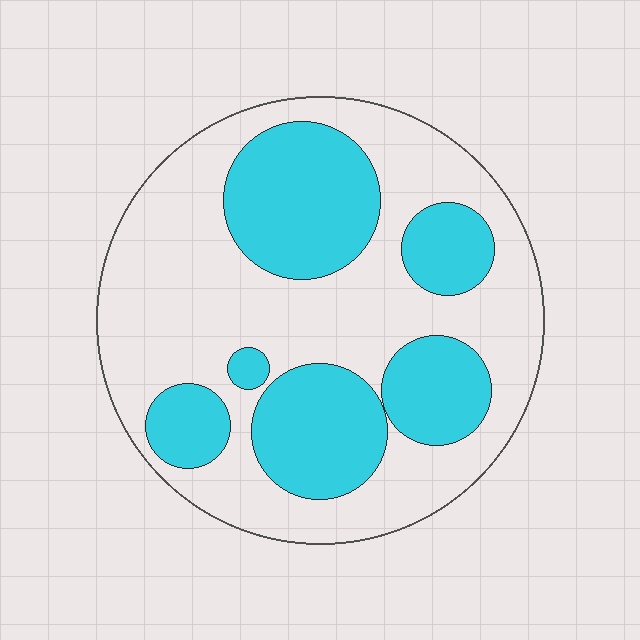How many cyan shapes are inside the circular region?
6.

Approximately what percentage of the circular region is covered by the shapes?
Approximately 35%.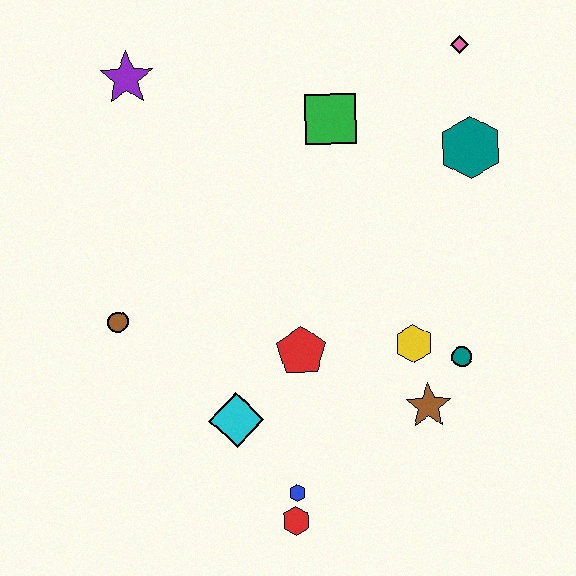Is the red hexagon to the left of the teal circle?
Yes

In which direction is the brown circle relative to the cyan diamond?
The brown circle is to the left of the cyan diamond.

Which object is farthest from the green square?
The red hexagon is farthest from the green square.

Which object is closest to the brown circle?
The cyan diamond is closest to the brown circle.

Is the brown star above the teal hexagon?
No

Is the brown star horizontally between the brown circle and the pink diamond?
Yes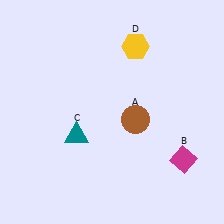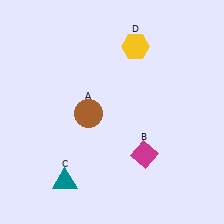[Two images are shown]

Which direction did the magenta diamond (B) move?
The magenta diamond (B) moved left.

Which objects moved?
The objects that moved are: the brown circle (A), the magenta diamond (B), the teal triangle (C).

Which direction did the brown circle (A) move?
The brown circle (A) moved left.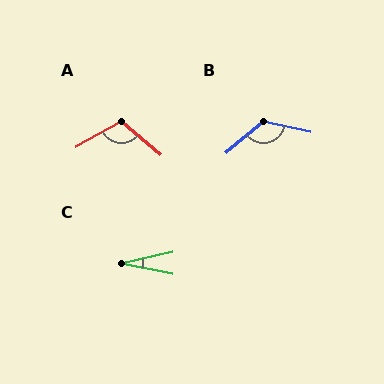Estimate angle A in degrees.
Approximately 110 degrees.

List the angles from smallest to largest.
C (23°), A (110°), B (127°).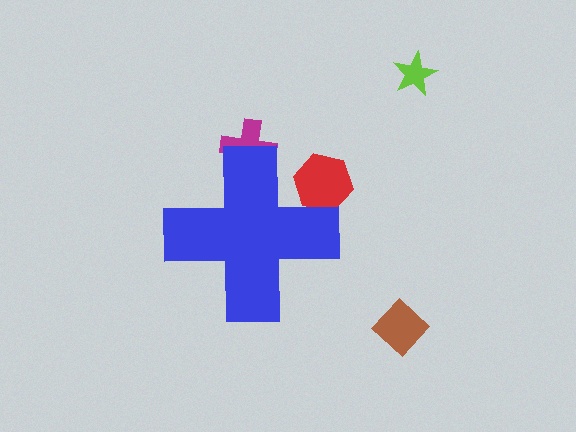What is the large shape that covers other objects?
A blue cross.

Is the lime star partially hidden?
No, the lime star is fully visible.